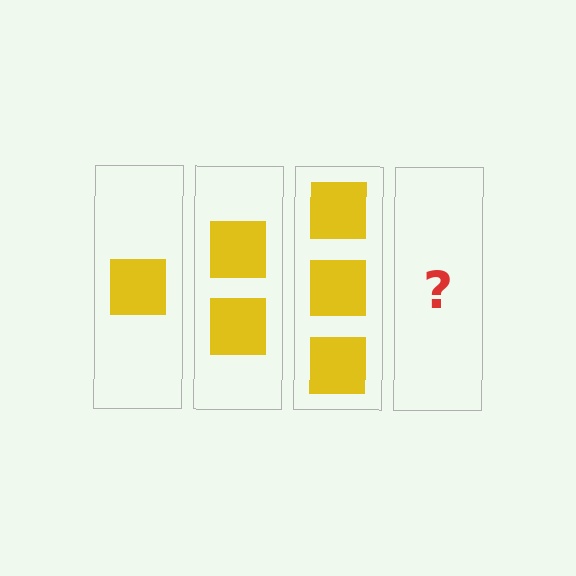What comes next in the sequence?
The next element should be 4 squares.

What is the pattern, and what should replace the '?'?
The pattern is that each step adds one more square. The '?' should be 4 squares.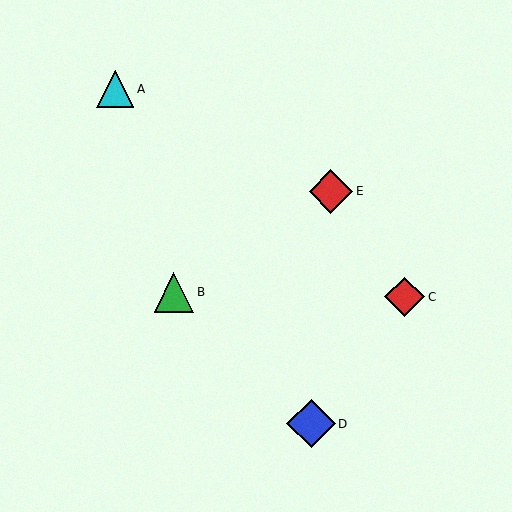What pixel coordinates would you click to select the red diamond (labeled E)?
Click at (331, 191) to select the red diamond E.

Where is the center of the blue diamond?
The center of the blue diamond is at (311, 424).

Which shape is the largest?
The blue diamond (labeled D) is the largest.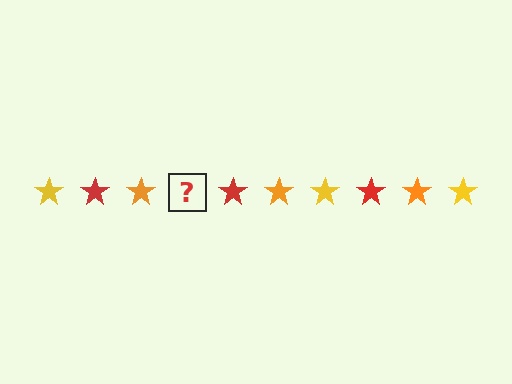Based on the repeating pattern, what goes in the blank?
The blank should be a yellow star.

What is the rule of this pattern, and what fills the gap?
The rule is that the pattern cycles through yellow, red, orange stars. The gap should be filled with a yellow star.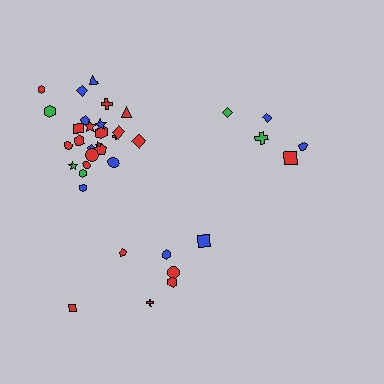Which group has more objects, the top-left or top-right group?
The top-left group.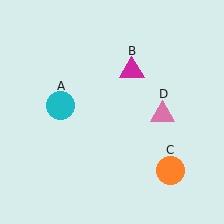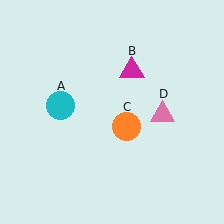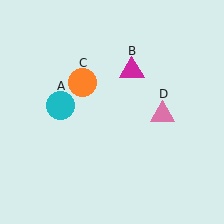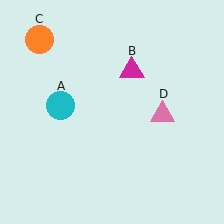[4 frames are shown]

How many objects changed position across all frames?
1 object changed position: orange circle (object C).